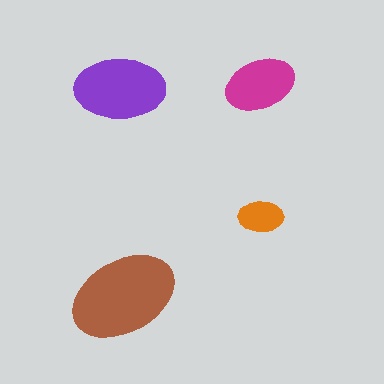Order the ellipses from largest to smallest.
the brown one, the purple one, the magenta one, the orange one.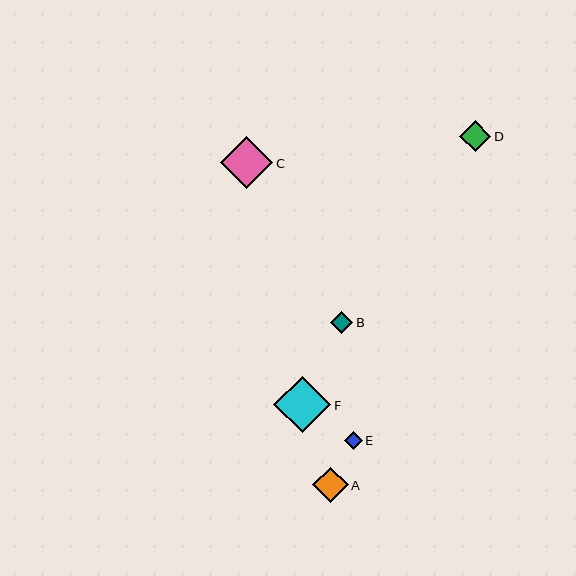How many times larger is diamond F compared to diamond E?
Diamond F is approximately 3.2 times the size of diamond E.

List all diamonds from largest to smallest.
From largest to smallest: F, C, A, D, B, E.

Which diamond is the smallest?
Diamond E is the smallest with a size of approximately 18 pixels.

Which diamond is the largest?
Diamond F is the largest with a size of approximately 57 pixels.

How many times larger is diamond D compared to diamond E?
Diamond D is approximately 1.8 times the size of diamond E.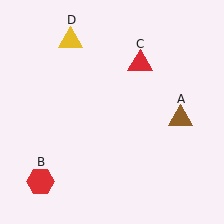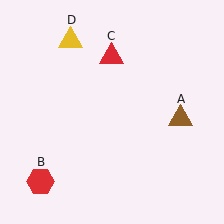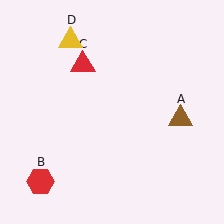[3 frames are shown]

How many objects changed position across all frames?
1 object changed position: red triangle (object C).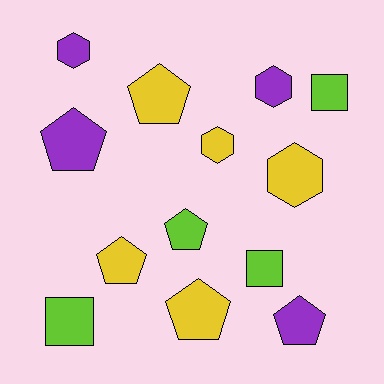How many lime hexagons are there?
There are no lime hexagons.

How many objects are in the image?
There are 13 objects.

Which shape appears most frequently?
Pentagon, with 6 objects.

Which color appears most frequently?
Yellow, with 5 objects.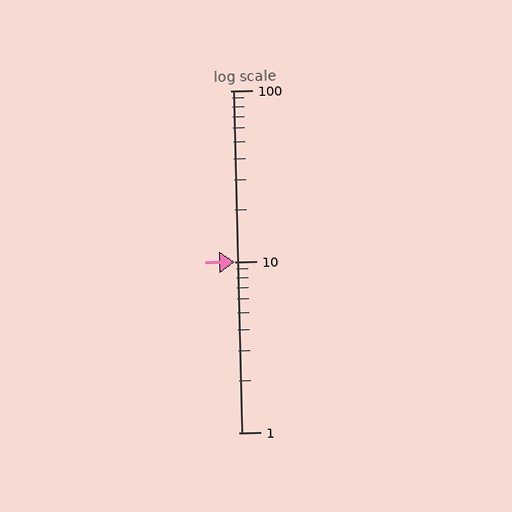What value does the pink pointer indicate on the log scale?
The pointer indicates approximately 10.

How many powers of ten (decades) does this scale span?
The scale spans 2 decades, from 1 to 100.